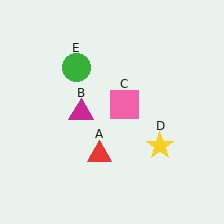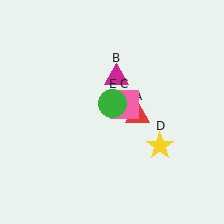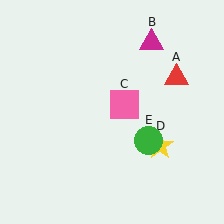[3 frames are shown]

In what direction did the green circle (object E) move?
The green circle (object E) moved down and to the right.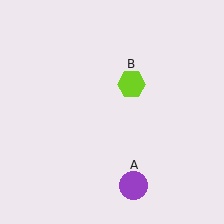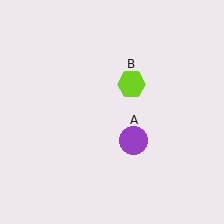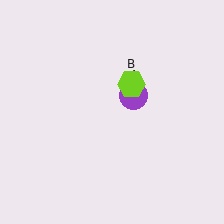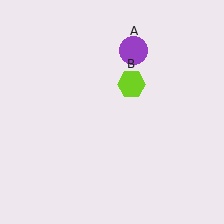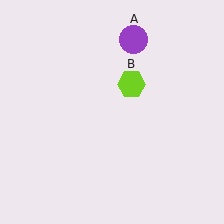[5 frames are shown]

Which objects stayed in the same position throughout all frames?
Lime hexagon (object B) remained stationary.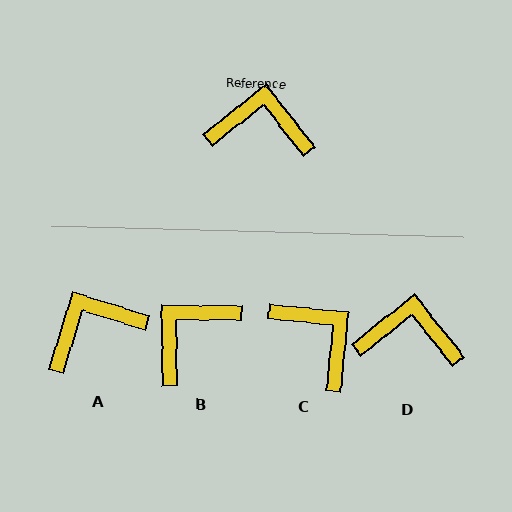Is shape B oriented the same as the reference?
No, it is off by about 52 degrees.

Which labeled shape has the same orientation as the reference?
D.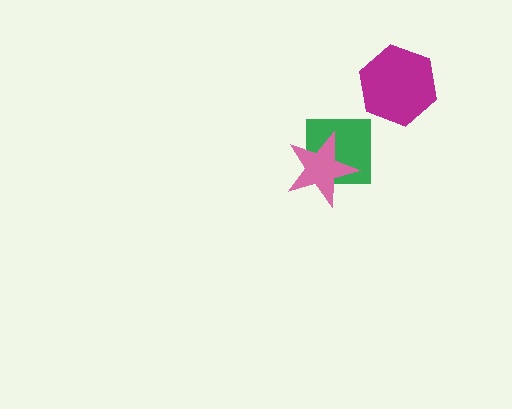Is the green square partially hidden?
Yes, it is partially covered by another shape.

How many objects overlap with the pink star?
1 object overlaps with the pink star.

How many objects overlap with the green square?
1 object overlaps with the green square.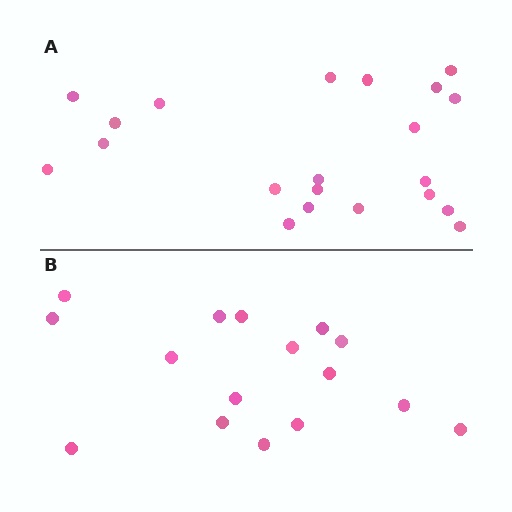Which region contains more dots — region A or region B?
Region A (the top region) has more dots.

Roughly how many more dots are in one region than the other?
Region A has about 5 more dots than region B.